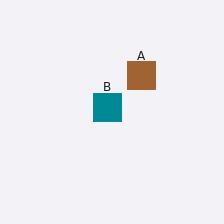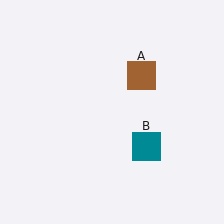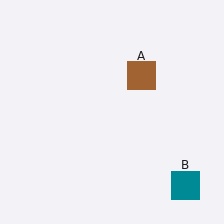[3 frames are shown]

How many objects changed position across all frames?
1 object changed position: teal square (object B).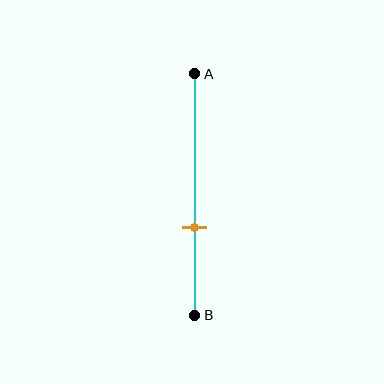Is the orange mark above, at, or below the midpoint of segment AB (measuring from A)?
The orange mark is below the midpoint of segment AB.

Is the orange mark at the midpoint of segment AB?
No, the mark is at about 65% from A, not at the 50% midpoint.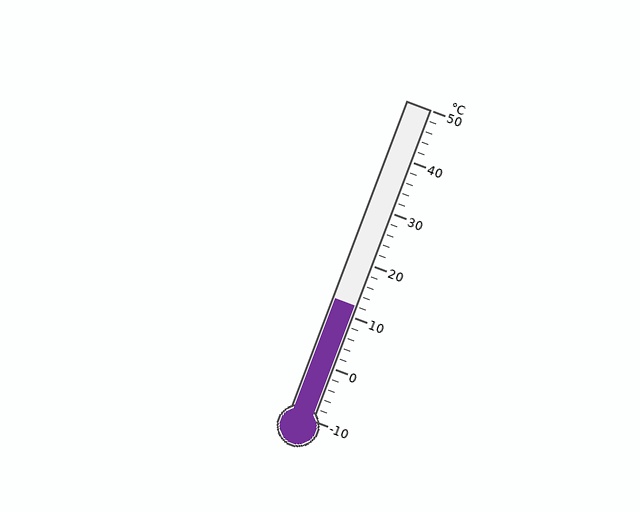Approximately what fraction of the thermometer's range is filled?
The thermometer is filled to approximately 35% of its range.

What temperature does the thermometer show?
The thermometer shows approximately 12°C.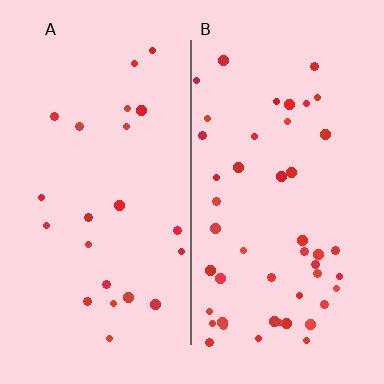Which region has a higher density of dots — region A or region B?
B (the right).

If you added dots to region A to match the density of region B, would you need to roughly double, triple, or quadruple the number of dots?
Approximately double.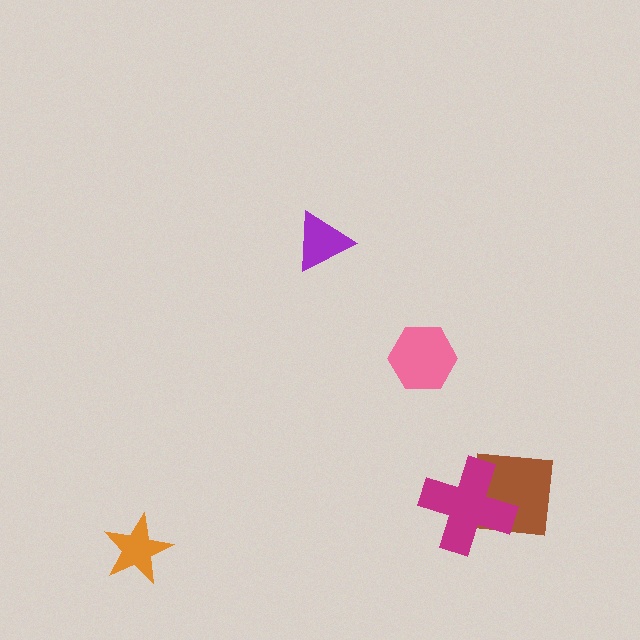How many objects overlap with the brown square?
1 object overlaps with the brown square.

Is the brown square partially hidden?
Yes, it is partially covered by another shape.